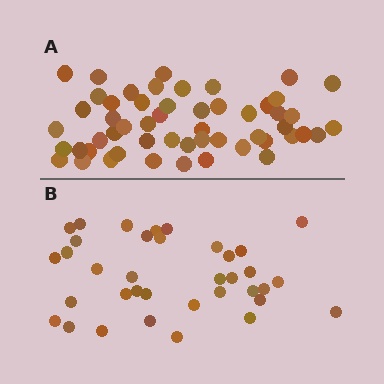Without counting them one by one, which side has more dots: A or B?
Region A (the top region) has more dots.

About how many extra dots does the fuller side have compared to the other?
Region A has approximately 15 more dots than region B.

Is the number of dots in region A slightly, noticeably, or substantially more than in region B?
Region A has substantially more. The ratio is roughly 1.5 to 1.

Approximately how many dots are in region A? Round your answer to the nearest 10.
About 50 dots. (The exact count is 53, which rounds to 50.)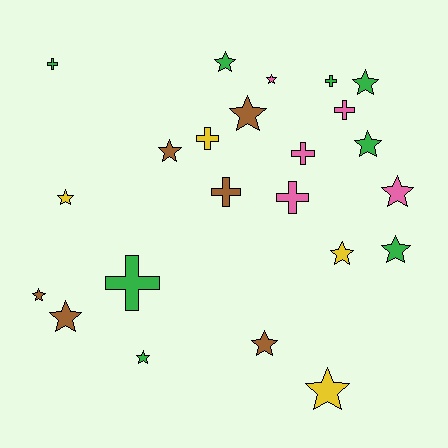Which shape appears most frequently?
Star, with 15 objects.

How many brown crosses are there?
There is 1 brown cross.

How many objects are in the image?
There are 23 objects.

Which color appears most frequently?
Green, with 8 objects.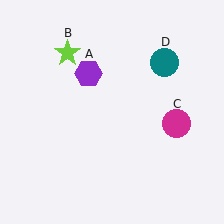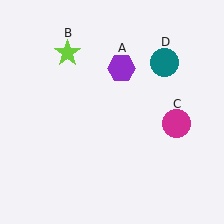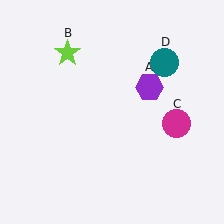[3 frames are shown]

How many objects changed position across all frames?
1 object changed position: purple hexagon (object A).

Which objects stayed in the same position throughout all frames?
Lime star (object B) and magenta circle (object C) and teal circle (object D) remained stationary.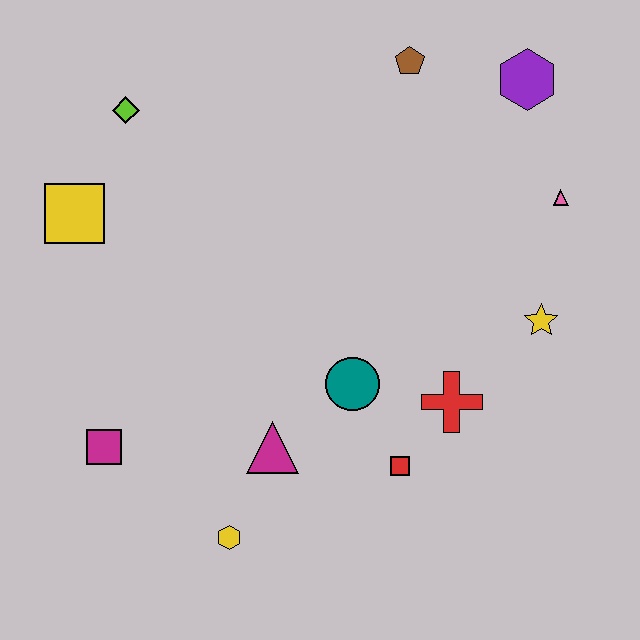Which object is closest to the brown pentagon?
The purple hexagon is closest to the brown pentagon.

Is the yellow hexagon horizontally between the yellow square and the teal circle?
Yes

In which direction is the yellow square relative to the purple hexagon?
The yellow square is to the left of the purple hexagon.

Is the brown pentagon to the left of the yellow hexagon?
No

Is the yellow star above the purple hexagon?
No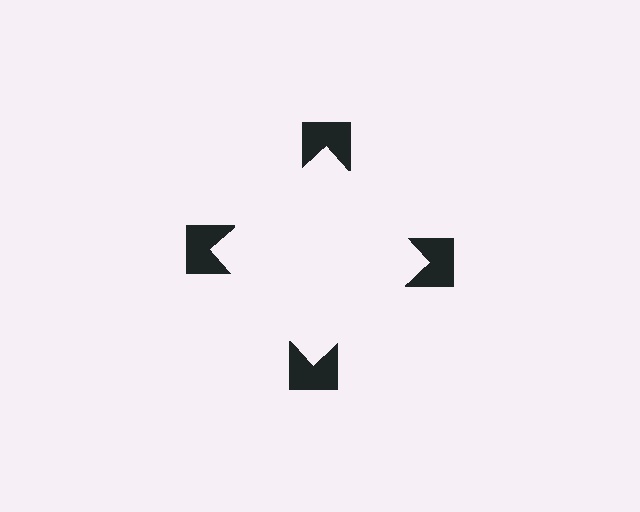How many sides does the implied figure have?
4 sides.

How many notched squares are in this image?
There are 4 — one at each vertex of the illusory square.